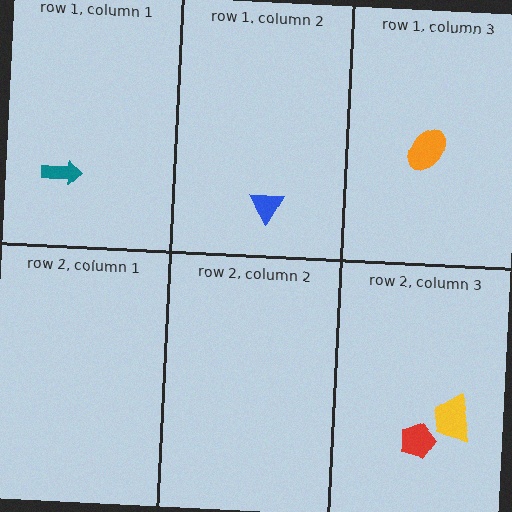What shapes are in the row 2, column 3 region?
The red pentagon, the yellow trapezoid.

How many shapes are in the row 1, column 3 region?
1.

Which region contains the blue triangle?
The row 1, column 2 region.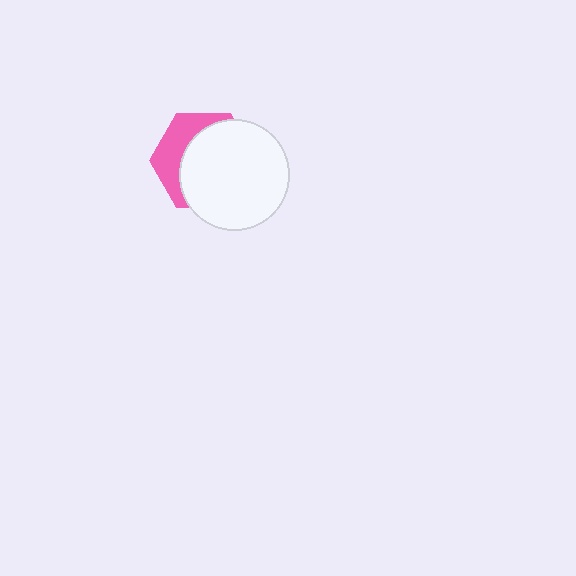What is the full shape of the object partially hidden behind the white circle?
The partially hidden object is a pink hexagon.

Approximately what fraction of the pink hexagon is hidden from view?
Roughly 66% of the pink hexagon is hidden behind the white circle.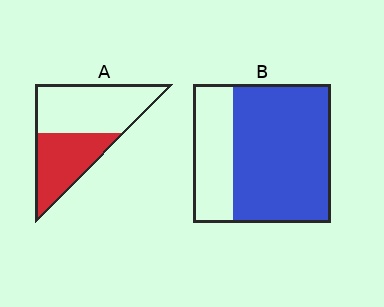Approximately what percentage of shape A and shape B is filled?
A is approximately 40% and B is approximately 70%.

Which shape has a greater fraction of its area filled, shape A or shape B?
Shape B.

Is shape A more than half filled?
No.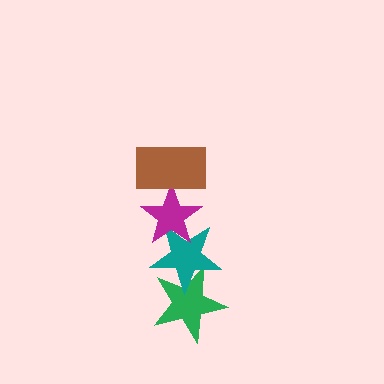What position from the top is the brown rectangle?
The brown rectangle is 1st from the top.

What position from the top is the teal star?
The teal star is 3rd from the top.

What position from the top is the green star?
The green star is 4th from the top.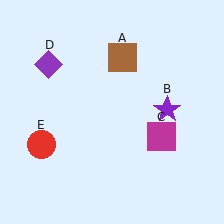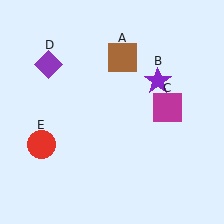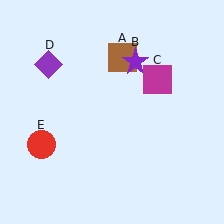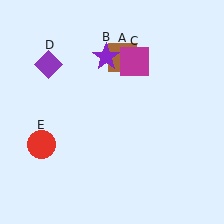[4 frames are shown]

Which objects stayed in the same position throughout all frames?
Brown square (object A) and purple diamond (object D) and red circle (object E) remained stationary.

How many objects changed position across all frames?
2 objects changed position: purple star (object B), magenta square (object C).